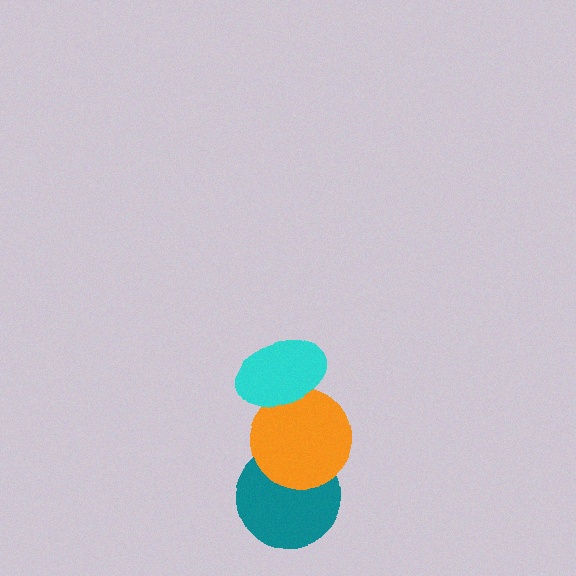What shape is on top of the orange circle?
The cyan ellipse is on top of the orange circle.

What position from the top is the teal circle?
The teal circle is 3rd from the top.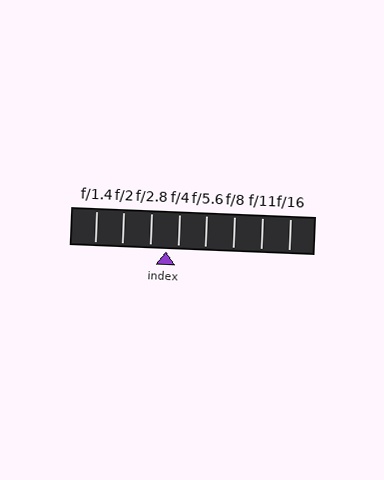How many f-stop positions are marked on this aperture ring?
There are 8 f-stop positions marked.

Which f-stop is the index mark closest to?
The index mark is closest to f/4.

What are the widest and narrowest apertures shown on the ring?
The widest aperture shown is f/1.4 and the narrowest is f/16.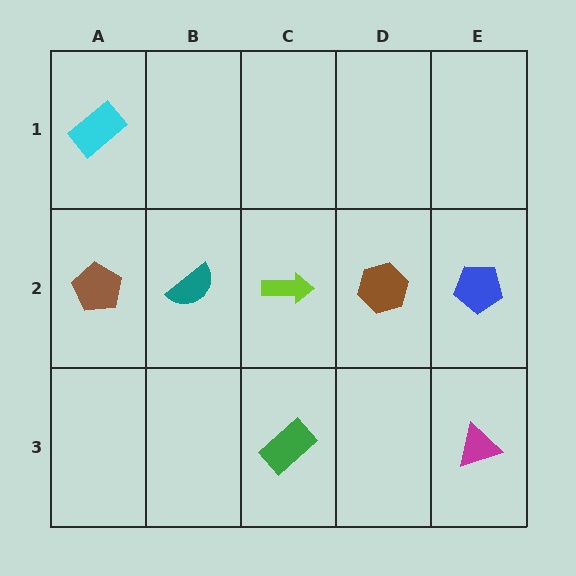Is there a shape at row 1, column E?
No, that cell is empty.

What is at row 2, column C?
A lime arrow.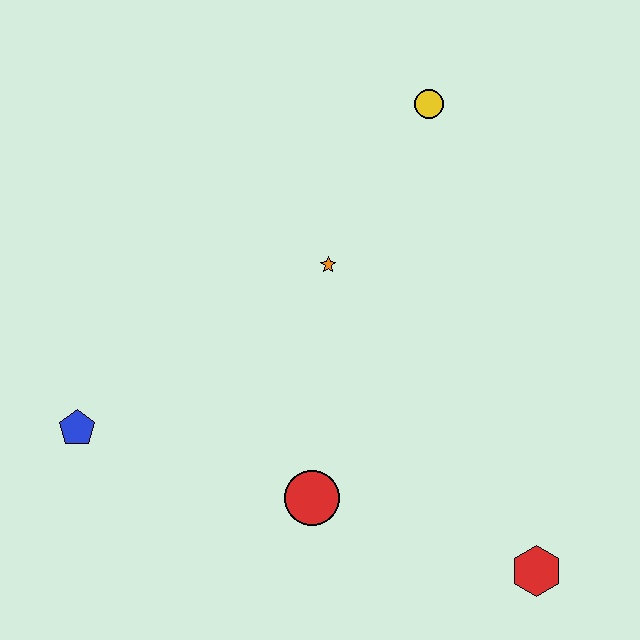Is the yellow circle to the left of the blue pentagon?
No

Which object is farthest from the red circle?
The yellow circle is farthest from the red circle.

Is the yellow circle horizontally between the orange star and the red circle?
No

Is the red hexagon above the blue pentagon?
No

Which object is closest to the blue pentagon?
The red circle is closest to the blue pentagon.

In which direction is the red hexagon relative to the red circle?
The red hexagon is to the right of the red circle.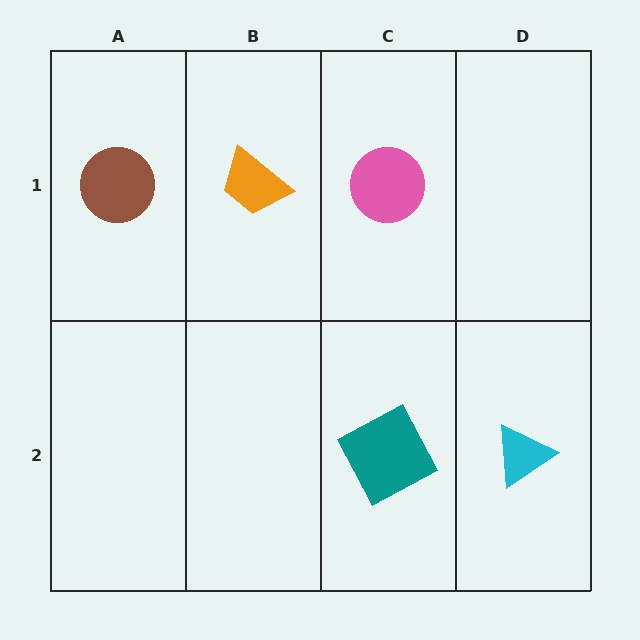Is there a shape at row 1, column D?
No, that cell is empty.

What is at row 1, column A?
A brown circle.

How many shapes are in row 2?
2 shapes.